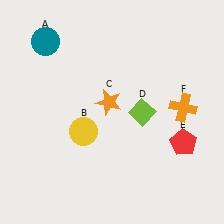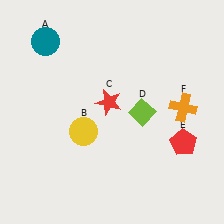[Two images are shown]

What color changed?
The star (C) changed from orange in Image 1 to red in Image 2.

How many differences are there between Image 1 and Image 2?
There is 1 difference between the two images.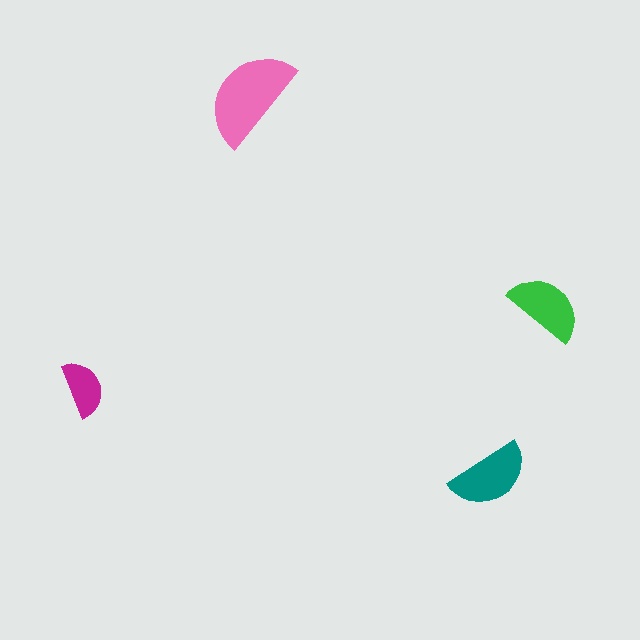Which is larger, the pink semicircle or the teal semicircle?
The pink one.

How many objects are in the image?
There are 4 objects in the image.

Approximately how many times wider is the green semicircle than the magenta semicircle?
About 1.5 times wider.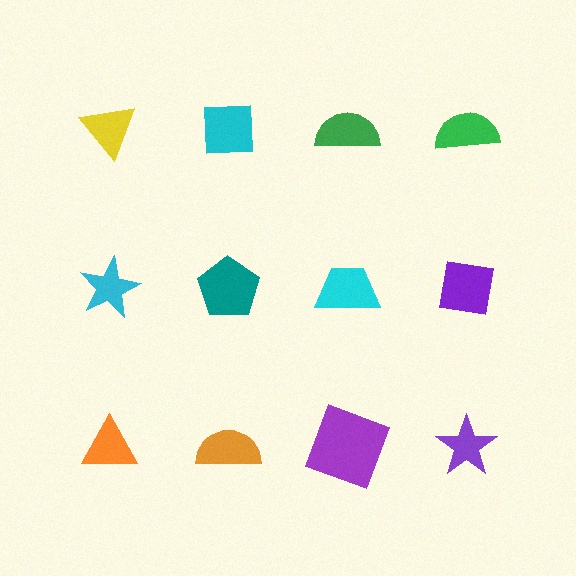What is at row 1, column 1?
A yellow triangle.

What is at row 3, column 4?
A purple star.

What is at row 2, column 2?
A teal pentagon.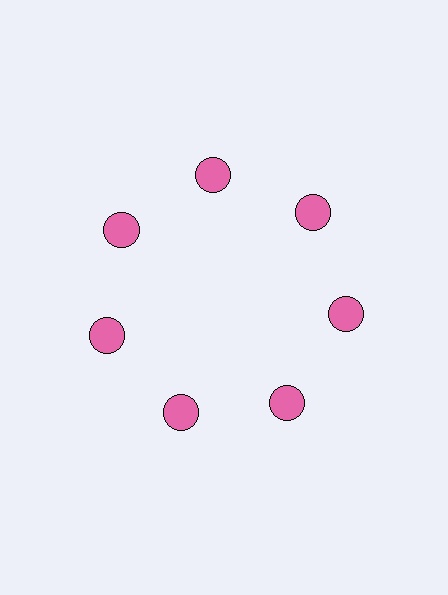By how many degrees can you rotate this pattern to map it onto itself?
The pattern maps onto itself every 51 degrees of rotation.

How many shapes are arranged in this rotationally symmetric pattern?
There are 7 shapes, arranged in 7 groups of 1.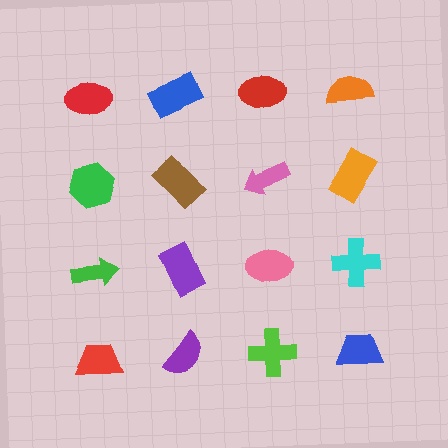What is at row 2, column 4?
An orange rectangle.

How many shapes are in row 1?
4 shapes.